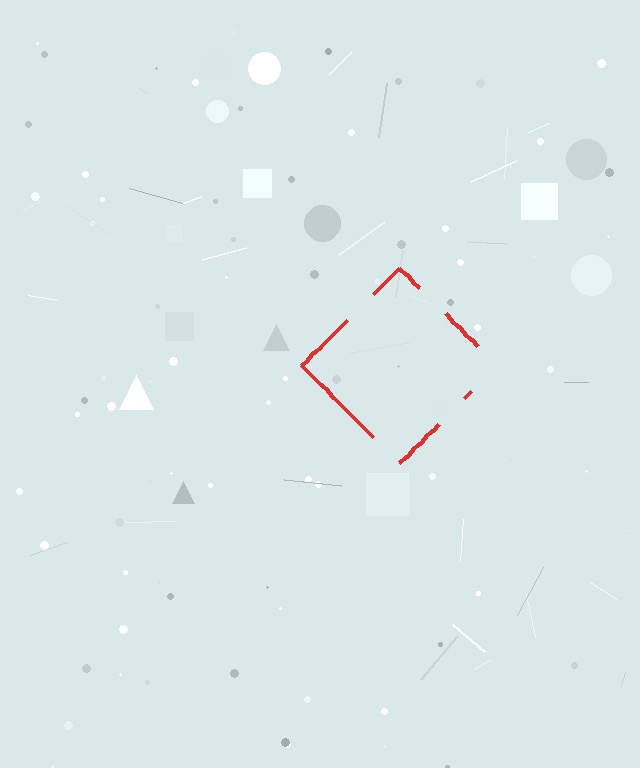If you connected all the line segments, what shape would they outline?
They would outline a diamond.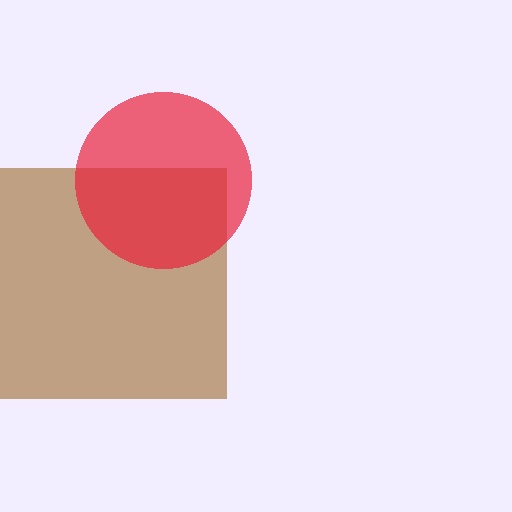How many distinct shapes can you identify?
There are 2 distinct shapes: a brown square, a red circle.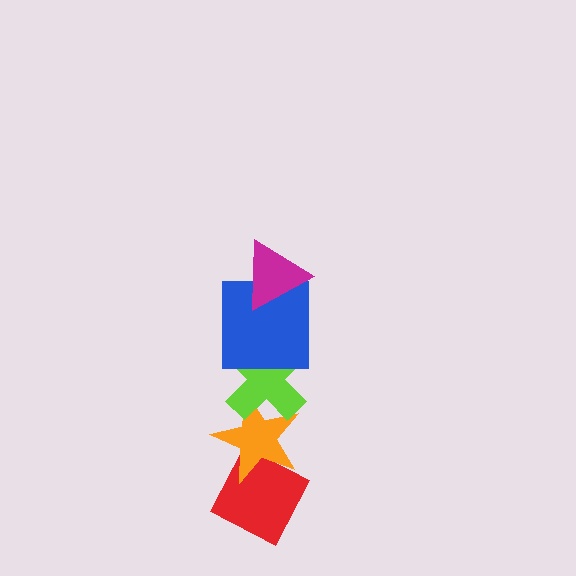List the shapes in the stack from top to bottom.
From top to bottom: the magenta triangle, the blue square, the lime cross, the orange star, the red diamond.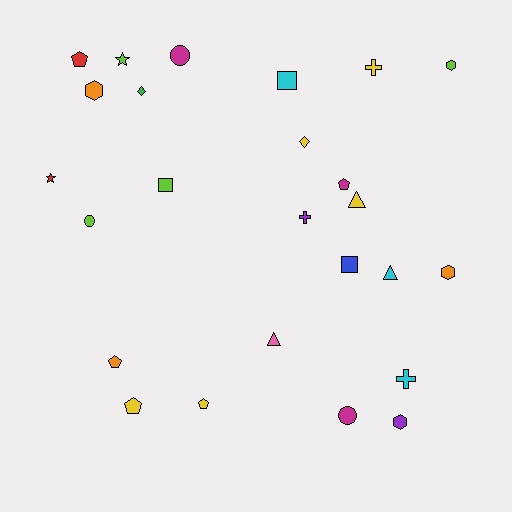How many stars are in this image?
There are 2 stars.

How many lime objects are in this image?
There are 4 lime objects.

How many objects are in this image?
There are 25 objects.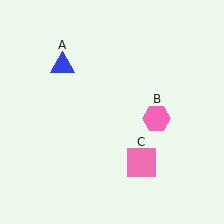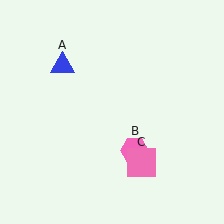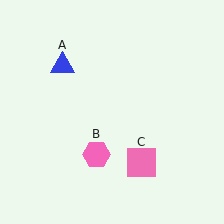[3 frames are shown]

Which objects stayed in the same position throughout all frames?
Blue triangle (object A) and pink square (object C) remained stationary.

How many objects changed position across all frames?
1 object changed position: pink hexagon (object B).